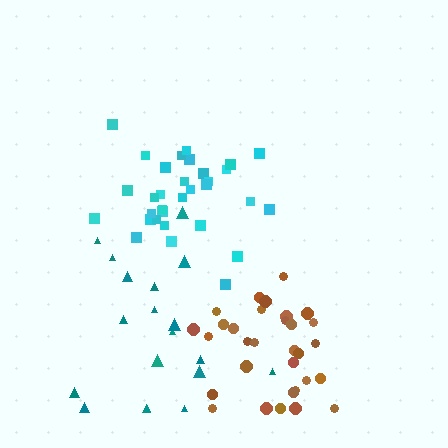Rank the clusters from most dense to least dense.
cyan, brown, teal.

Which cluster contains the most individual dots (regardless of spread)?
Cyan (32).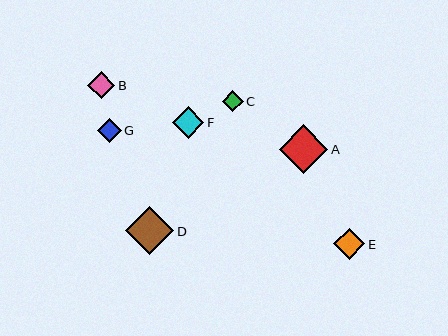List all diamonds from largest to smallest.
From largest to smallest: A, D, F, E, B, G, C.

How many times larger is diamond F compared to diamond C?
Diamond F is approximately 1.5 times the size of diamond C.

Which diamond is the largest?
Diamond A is the largest with a size of approximately 49 pixels.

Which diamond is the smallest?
Diamond C is the smallest with a size of approximately 21 pixels.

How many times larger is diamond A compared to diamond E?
Diamond A is approximately 1.6 times the size of diamond E.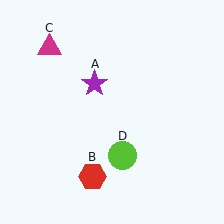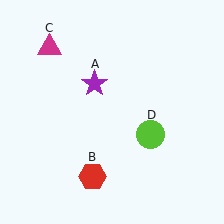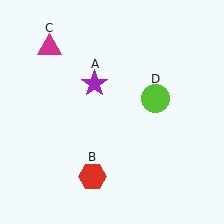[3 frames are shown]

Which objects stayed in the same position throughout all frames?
Purple star (object A) and red hexagon (object B) and magenta triangle (object C) remained stationary.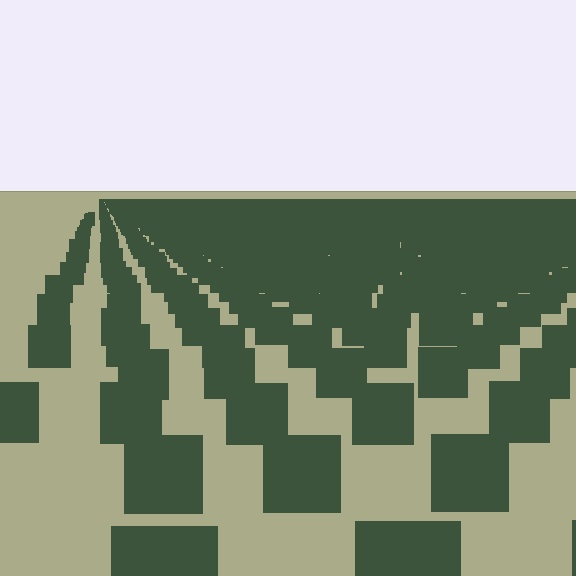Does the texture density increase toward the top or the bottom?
Density increases toward the top.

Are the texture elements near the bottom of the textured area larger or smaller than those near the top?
Larger. Near the bottom, elements are closer to the viewer and appear at a bigger on-screen size.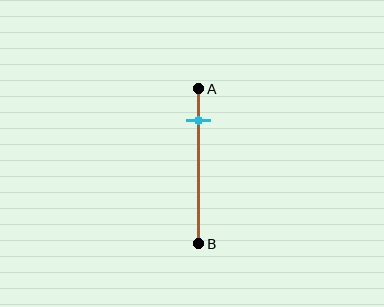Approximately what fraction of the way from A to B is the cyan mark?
The cyan mark is approximately 20% of the way from A to B.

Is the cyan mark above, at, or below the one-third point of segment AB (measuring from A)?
The cyan mark is above the one-third point of segment AB.